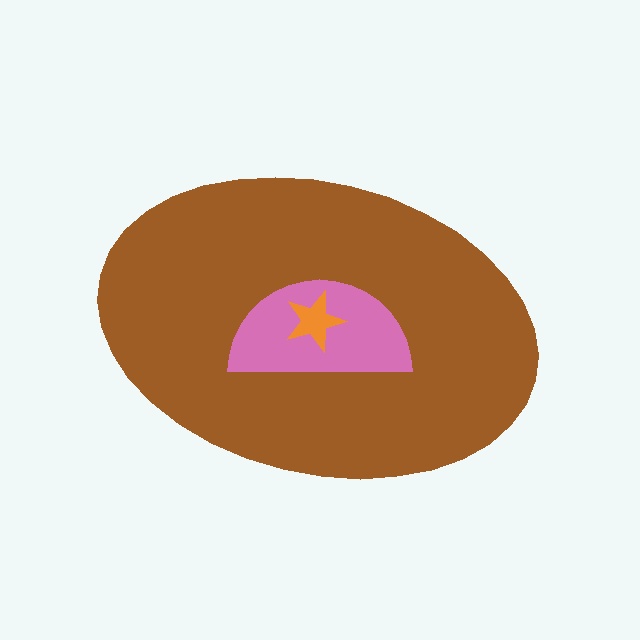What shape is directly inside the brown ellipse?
The pink semicircle.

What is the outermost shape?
The brown ellipse.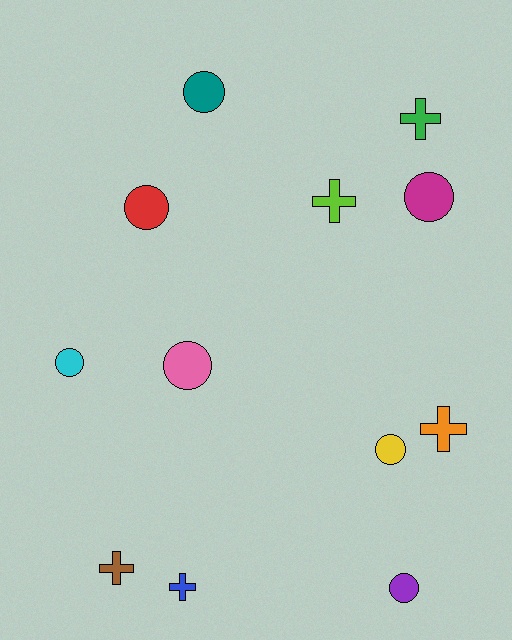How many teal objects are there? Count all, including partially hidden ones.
There is 1 teal object.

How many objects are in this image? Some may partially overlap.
There are 12 objects.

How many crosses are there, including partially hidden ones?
There are 5 crosses.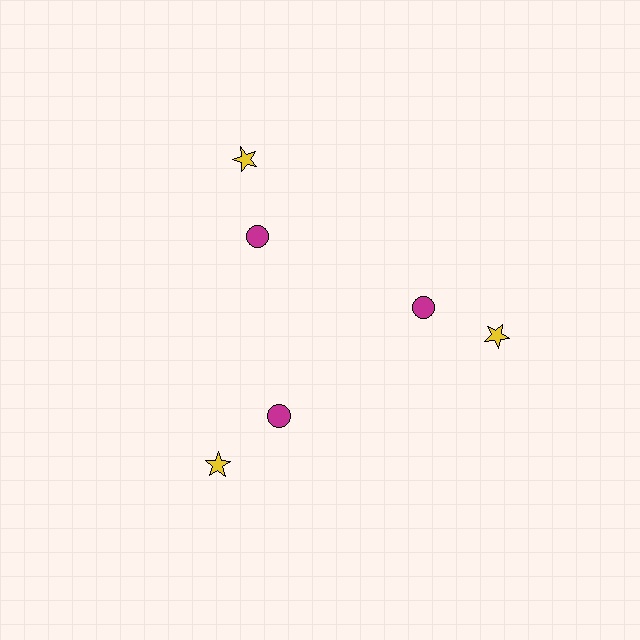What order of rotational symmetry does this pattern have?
This pattern has 3-fold rotational symmetry.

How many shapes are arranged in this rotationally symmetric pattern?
There are 6 shapes, arranged in 3 groups of 2.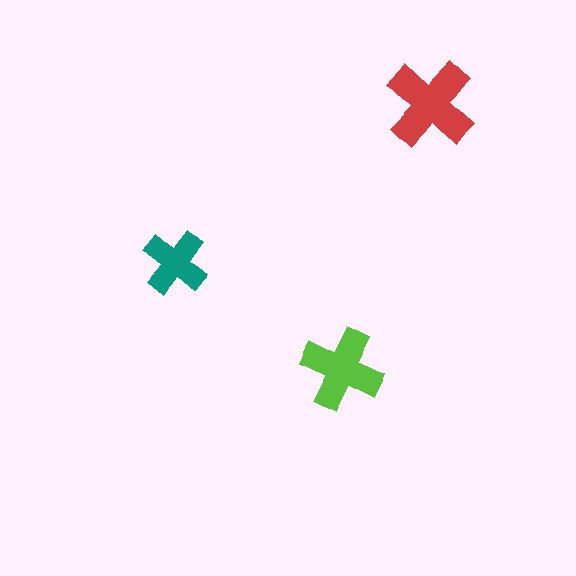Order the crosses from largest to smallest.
the red one, the lime one, the teal one.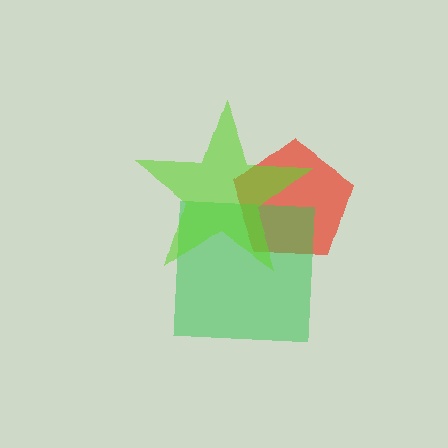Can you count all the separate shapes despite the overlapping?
Yes, there are 3 separate shapes.